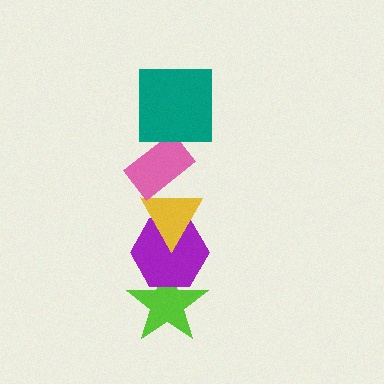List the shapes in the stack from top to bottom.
From top to bottom: the teal square, the pink rectangle, the yellow triangle, the purple hexagon, the lime star.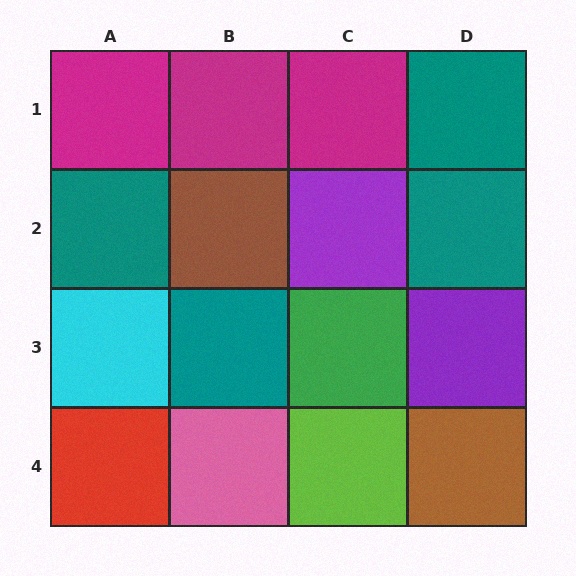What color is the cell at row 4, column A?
Red.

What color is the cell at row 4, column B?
Pink.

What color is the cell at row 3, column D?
Purple.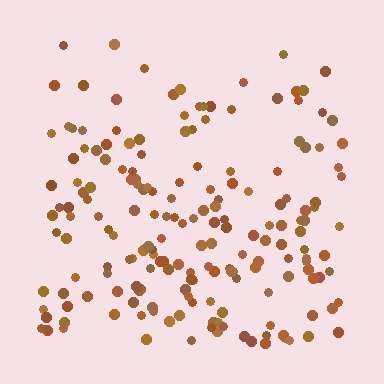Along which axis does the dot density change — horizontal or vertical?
Vertical.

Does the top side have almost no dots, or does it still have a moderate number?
Still a moderate number, just noticeably fewer than the bottom.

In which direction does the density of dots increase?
From top to bottom, with the bottom side densest.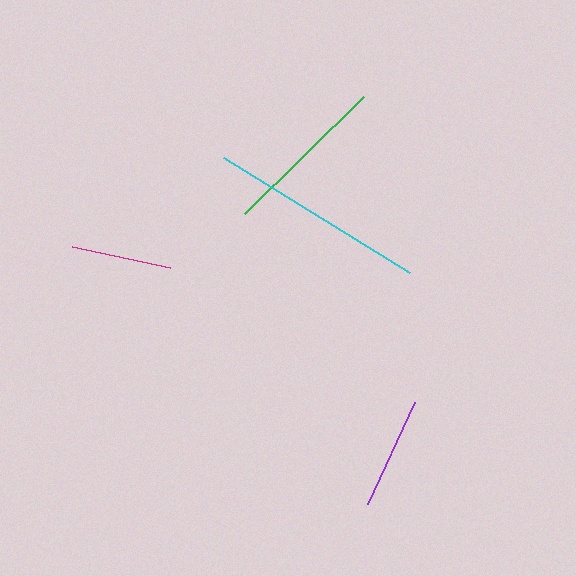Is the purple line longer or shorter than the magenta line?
The purple line is longer than the magenta line.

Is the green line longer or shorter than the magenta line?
The green line is longer than the magenta line.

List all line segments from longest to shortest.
From longest to shortest: cyan, green, purple, magenta.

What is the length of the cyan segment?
The cyan segment is approximately 219 pixels long.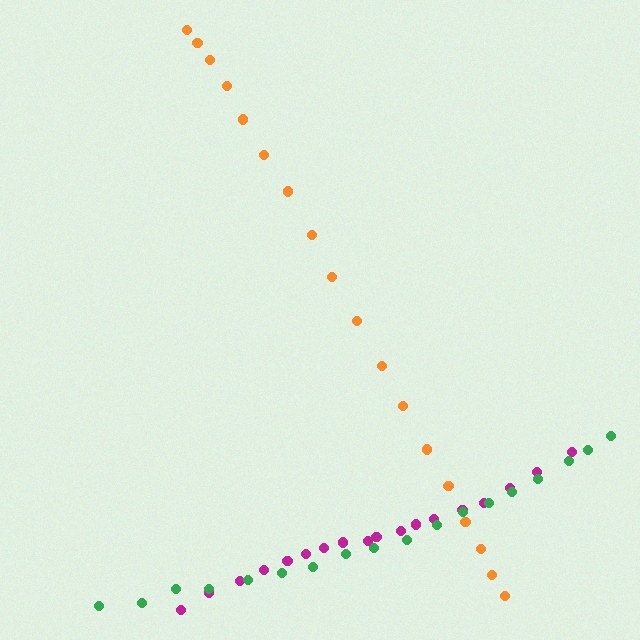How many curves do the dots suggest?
There are 3 distinct paths.